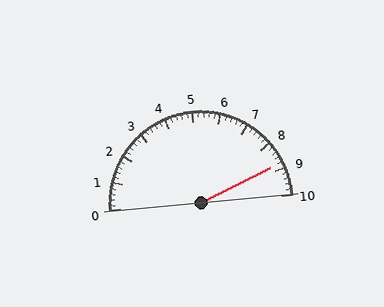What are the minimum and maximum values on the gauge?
The gauge ranges from 0 to 10.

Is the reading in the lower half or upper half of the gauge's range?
The reading is in the upper half of the range (0 to 10).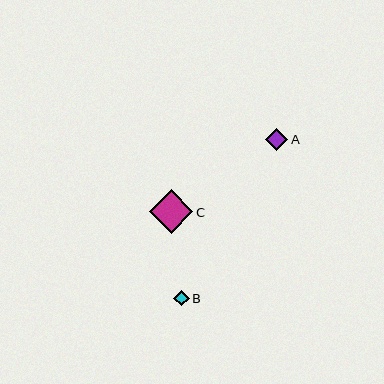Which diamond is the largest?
Diamond C is the largest with a size of approximately 43 pixels.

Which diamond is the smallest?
Diamond B is the smallest with a size of approximately 16 pixels.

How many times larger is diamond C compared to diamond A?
Diamond C is approximately 2.0 times the size of diamond A.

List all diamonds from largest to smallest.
From largest to smallest: C, A, B.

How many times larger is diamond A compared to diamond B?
Diamond A is approximately 1.4 times the size of diamond B.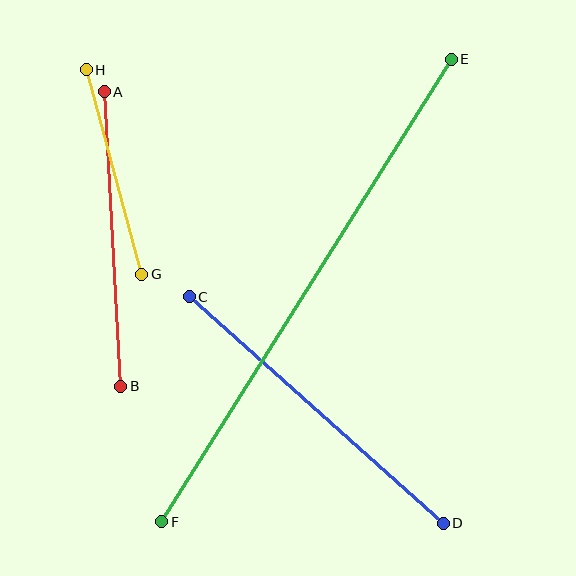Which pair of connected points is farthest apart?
Points E and F are farthest apart.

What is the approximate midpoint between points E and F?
The midpoint is at approximately (307, 290) pixels.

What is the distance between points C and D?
The distance is approximately 340 pixels.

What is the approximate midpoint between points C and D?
The midpoint is at approximately (316, 410) pixels.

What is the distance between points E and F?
The distance is approximately 546 pixels.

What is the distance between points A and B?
The distance is approximately 295 pixels.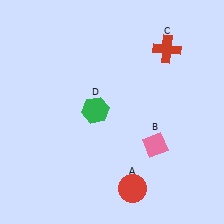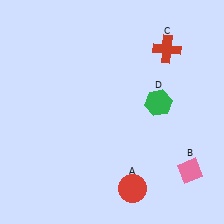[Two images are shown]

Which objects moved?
The objects that moved are: the pink diamond (B), the green hexagon (D).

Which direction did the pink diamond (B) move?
The pink diamond (B) moved right.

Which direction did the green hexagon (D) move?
The green hexagon (D) moved right.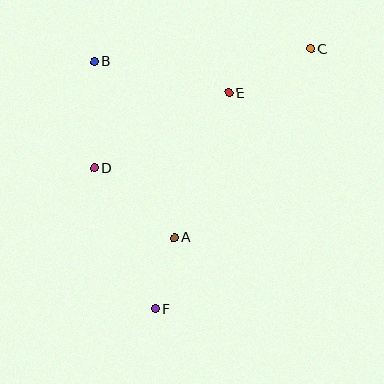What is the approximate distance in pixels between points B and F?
The distance between B and F is approximately 254 pixels.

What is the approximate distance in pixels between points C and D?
The distance between C and D is approximately 247 pixels.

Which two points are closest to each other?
Points A and F are closest to each other.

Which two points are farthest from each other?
Points C and F are farthest from each other.